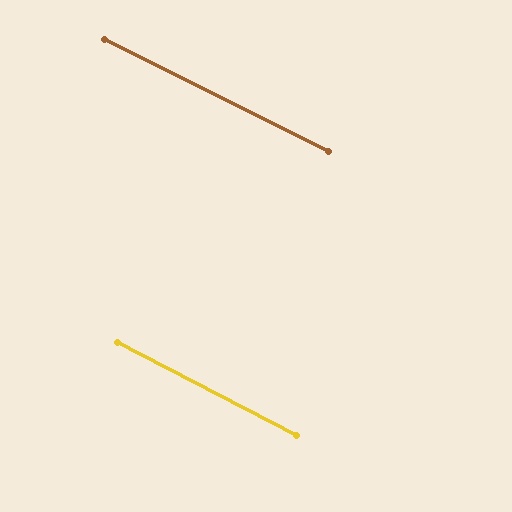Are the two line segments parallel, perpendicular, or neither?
Parallel — their directions differ by only 0.8°.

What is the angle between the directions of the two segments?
Approximately 1 degree.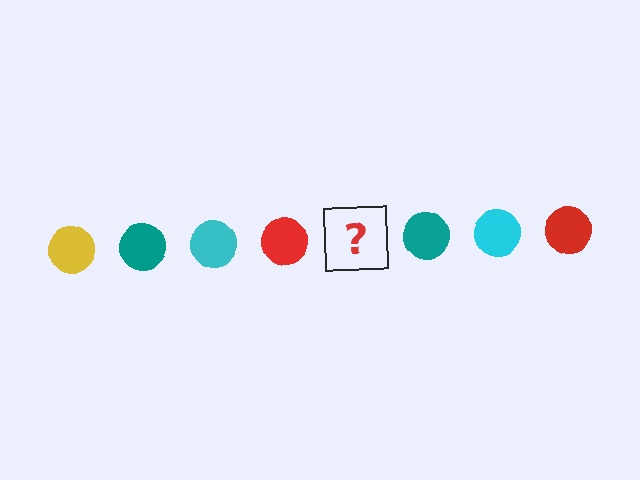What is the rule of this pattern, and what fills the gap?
The rule is that the pattern cycles through yellow, teal, cyan, red circles. The gap should be filled with a yellow circle.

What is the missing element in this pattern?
The missing element is a yellow circle.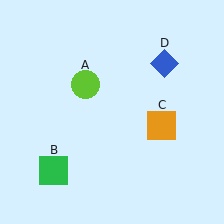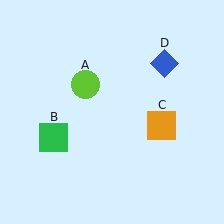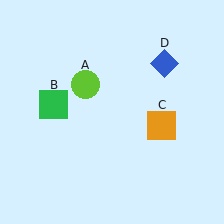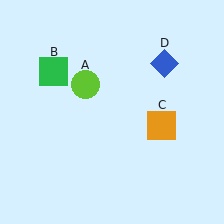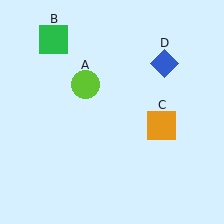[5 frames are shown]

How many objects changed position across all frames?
1 object changed position: green square (object B).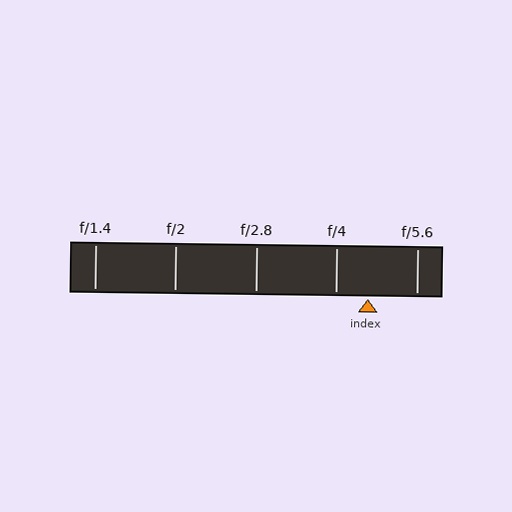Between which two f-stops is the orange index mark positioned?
The index mark is between f/4 and f/5.6.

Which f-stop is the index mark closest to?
The index mark is closest to f/4.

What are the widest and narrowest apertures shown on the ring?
The widest aperture shown is f/1.4 and the narrowest is f/5.6.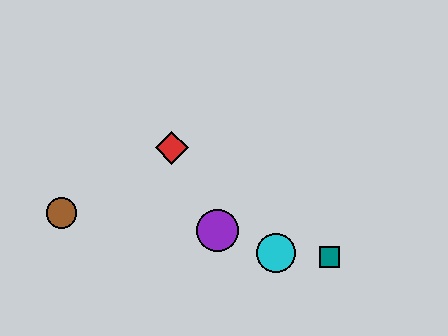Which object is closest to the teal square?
The cyan circle is closest to the teal square.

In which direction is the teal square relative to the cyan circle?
The teal square is to the right of the cyan circle.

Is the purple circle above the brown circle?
No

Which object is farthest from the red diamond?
The teal square is farthest from the red diamond.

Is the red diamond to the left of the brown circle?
No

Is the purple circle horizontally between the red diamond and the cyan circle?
Yes